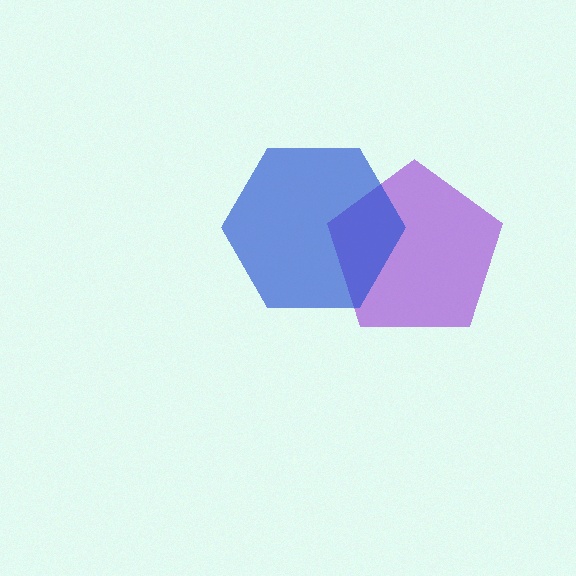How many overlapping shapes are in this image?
There are 2 overlapping shapes in the image.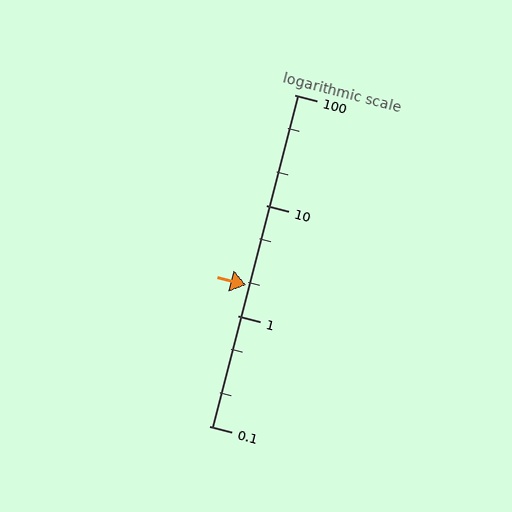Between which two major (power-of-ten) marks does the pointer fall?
The pointer is between 1 and 10.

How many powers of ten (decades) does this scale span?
The scale spans 3 decades, from 0.1 to 100.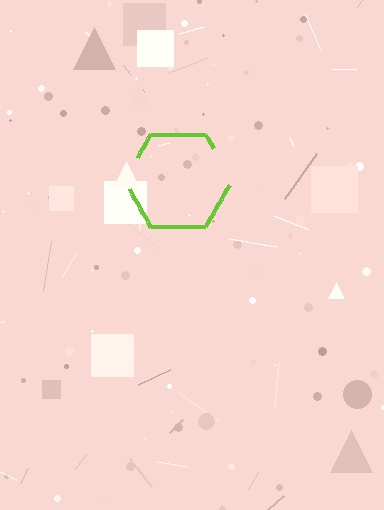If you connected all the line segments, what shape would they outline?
They would outline a hexagon.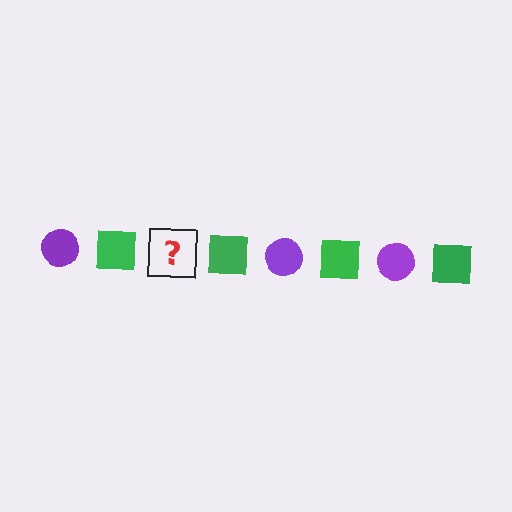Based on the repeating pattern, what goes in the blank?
The blank should be a purple circle.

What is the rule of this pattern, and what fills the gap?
The rule is that the pattern alternates between purple circle and green square. The gap should be filled with a purple circle.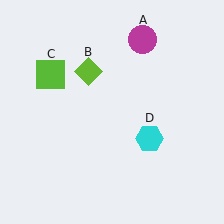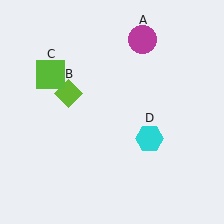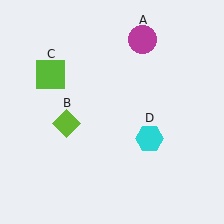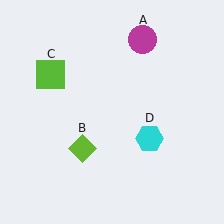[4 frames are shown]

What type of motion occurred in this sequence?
The lime diamond (object B) rotated counterclockwise around the center of the scene.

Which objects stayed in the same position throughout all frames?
Magenta circle (object A) and lime square (object C) and cyan hexagon (object D) remained stationary.